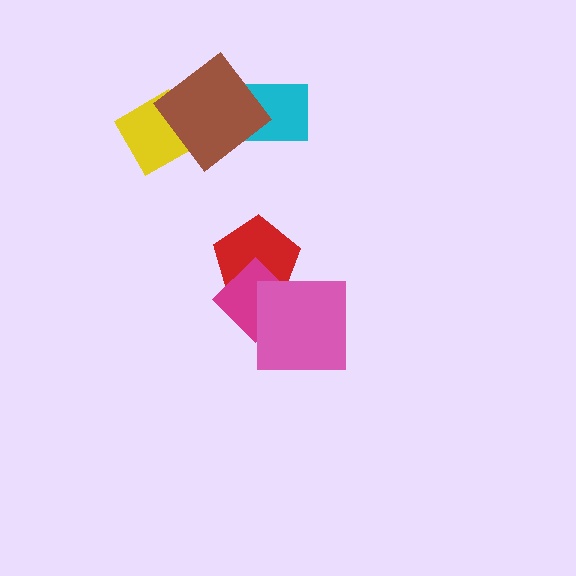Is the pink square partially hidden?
No, no other shape covers it.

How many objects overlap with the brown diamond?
2 objects overlap with the brown diamond.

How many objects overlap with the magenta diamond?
2 objects overlap with the magenta diamond.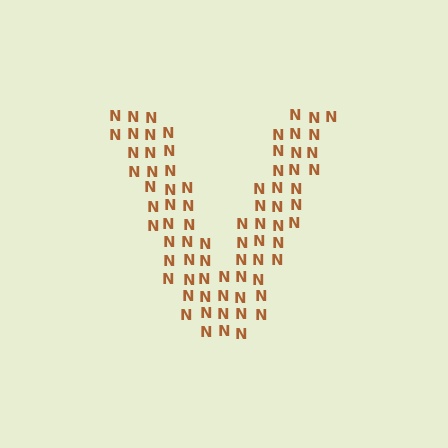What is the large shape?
The large shape is the letter V.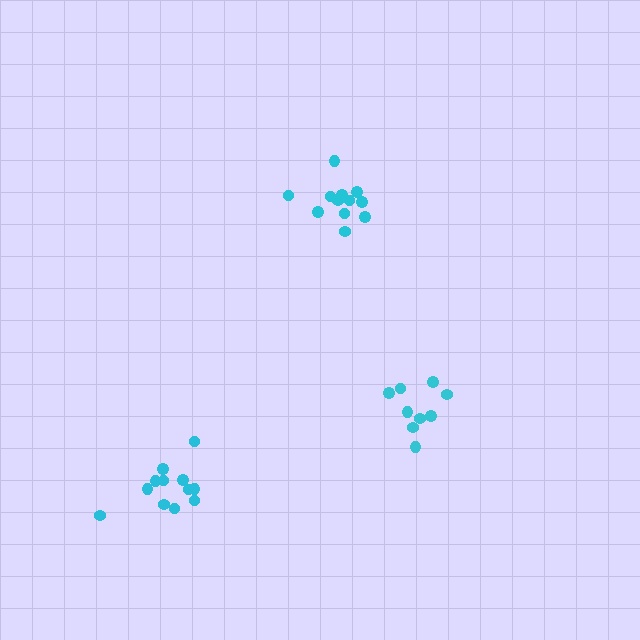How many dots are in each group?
Group 1: 12 dots, Group 2: 12 dots, Group 3: 9 dots (33 total).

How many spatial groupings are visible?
There are 3 spatial groupings.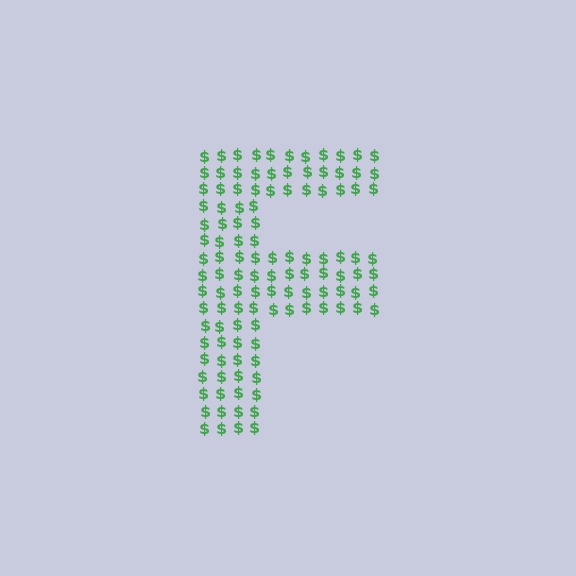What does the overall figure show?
The overall figure shows the letter F.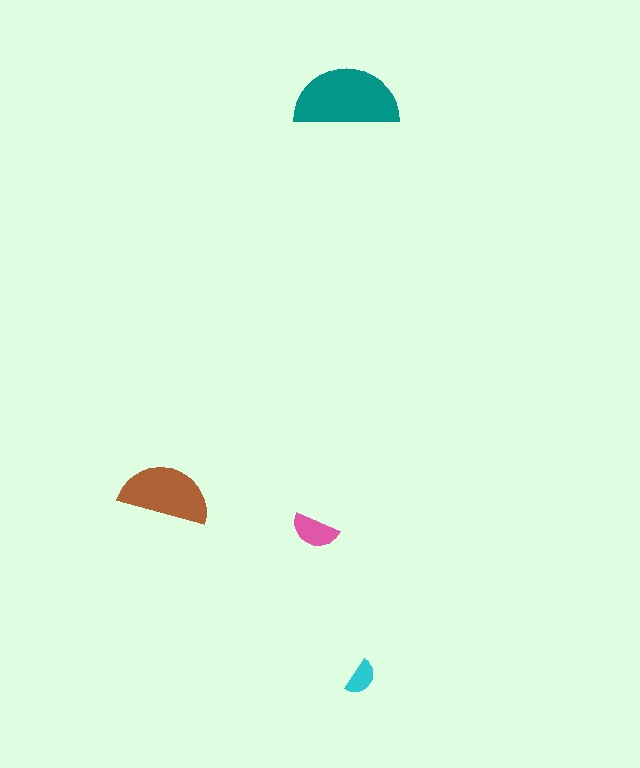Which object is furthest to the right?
The cyan semicircle is rightmost.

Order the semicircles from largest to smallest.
the teal one, the brown one, the pink one, the cyan one.